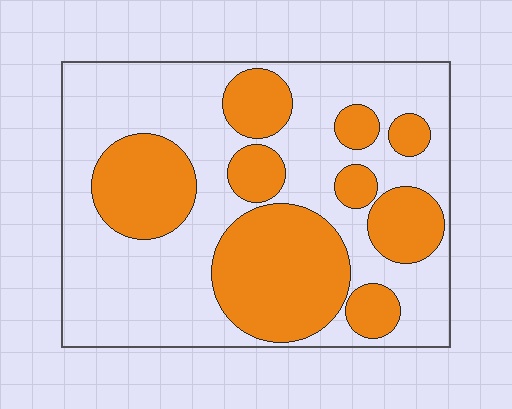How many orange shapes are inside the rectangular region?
9.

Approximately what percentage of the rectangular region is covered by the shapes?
Approximately 40%.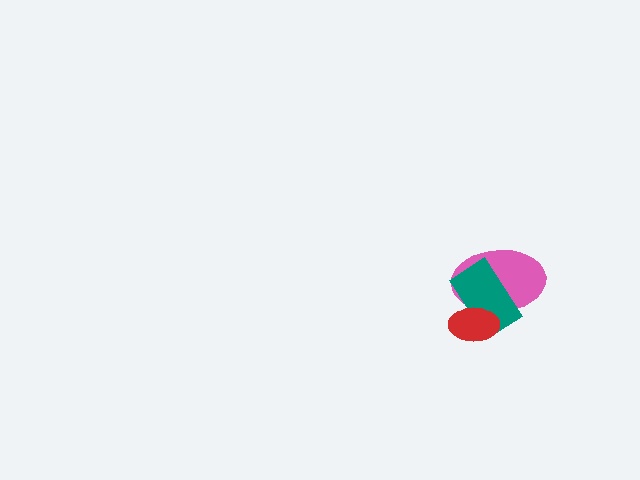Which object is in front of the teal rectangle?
The red ellipse is in front of the teal rectangle.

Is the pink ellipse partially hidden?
Yes, it is partially covered by another shape.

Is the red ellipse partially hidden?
No, no other shape covers it.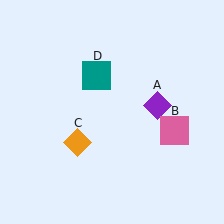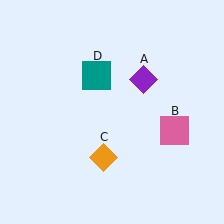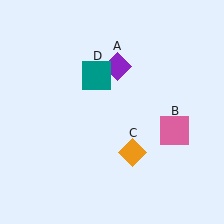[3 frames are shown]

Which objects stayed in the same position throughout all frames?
Pink square (object B) and teal square (object D) remained stationary.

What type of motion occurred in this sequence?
The purple diamond (object A), orange diamond (object C) rotated counterclockwise around the center of the scene.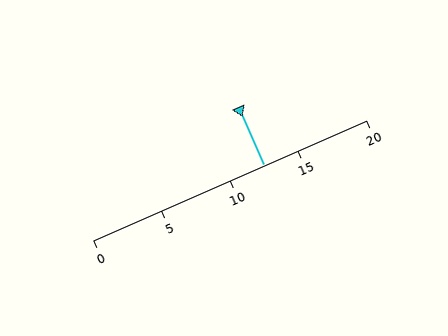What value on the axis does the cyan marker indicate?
The marker indicates approximately 12.5.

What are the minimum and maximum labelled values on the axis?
The axis runs from 0 to 20.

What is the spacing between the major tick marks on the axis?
The major ticks are spaced 5 apart.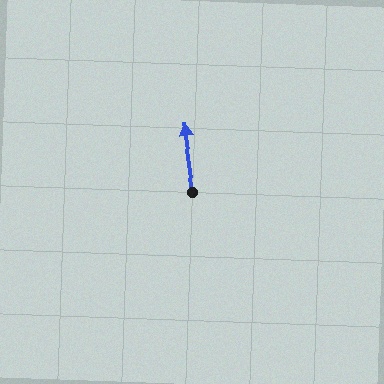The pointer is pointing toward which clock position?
Roughly 12 o'clock.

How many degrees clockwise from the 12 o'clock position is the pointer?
Approximately 352 degrees.